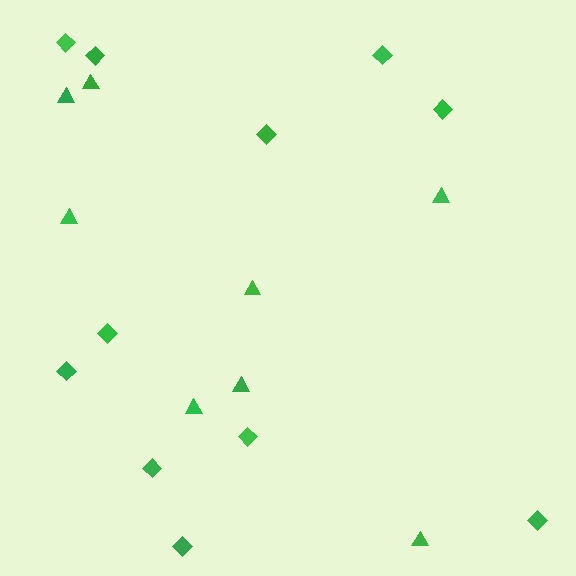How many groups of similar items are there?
There are 2 groups: one group of triangles (8) and one group of diamonds (11).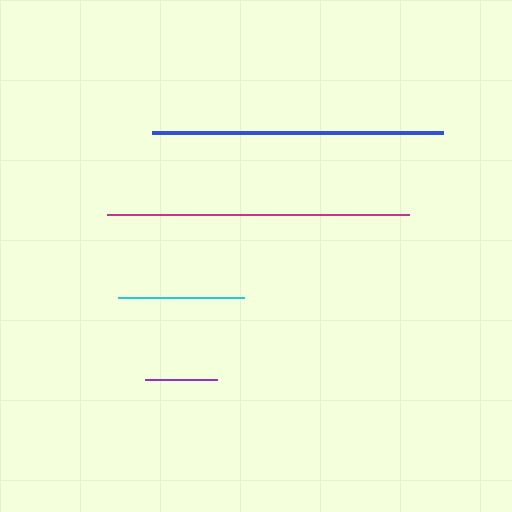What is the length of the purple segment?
The purple segment is approximately 71 pixels long.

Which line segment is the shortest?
The purple line is the shortest at approximately 71 pixels.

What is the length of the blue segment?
The blue segment is approximately 291 pixels long.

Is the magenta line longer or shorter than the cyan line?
The magenta line is longer than the cyan line.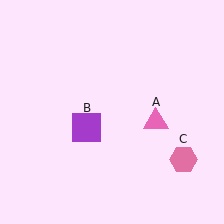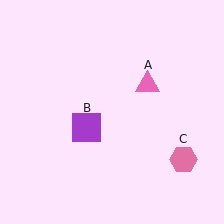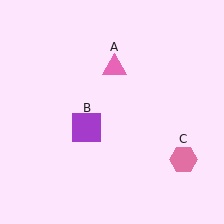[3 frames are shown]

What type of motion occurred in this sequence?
The pink triangle (object A) rotated counterclockwise around the center of the scene.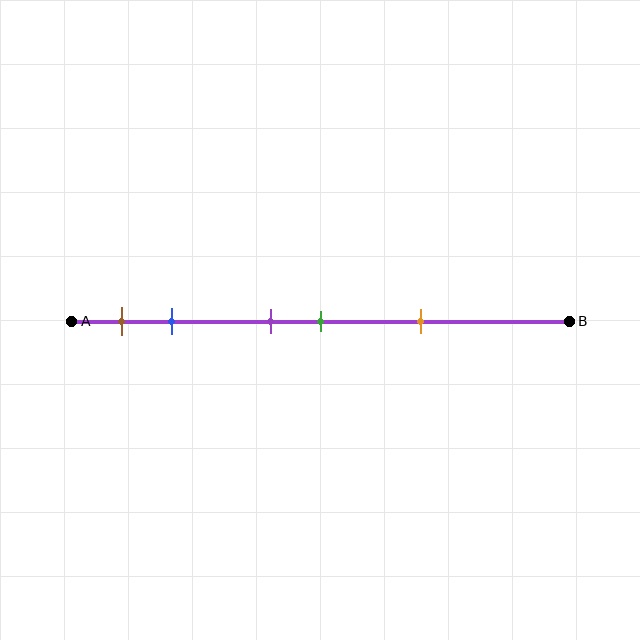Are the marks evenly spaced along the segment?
No, the marks are not evenly spaced.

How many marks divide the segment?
There are 5 marks dividing the segment.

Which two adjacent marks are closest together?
The purple and green marks are the closest adjacent pair.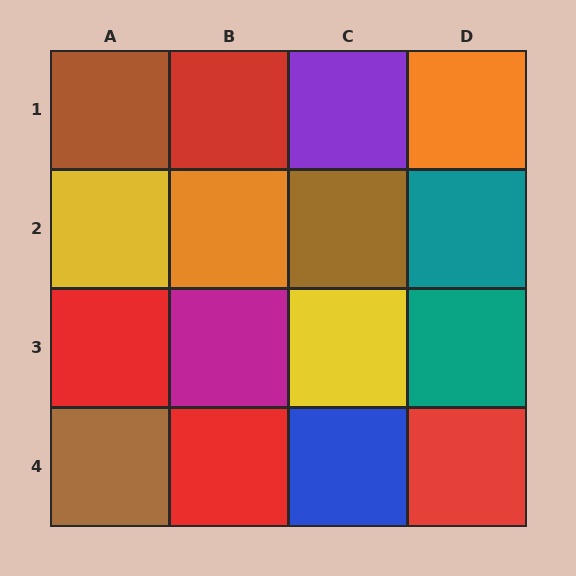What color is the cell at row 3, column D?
Teal.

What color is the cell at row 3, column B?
Magenta.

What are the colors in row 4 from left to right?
Brown, red, blue, red.